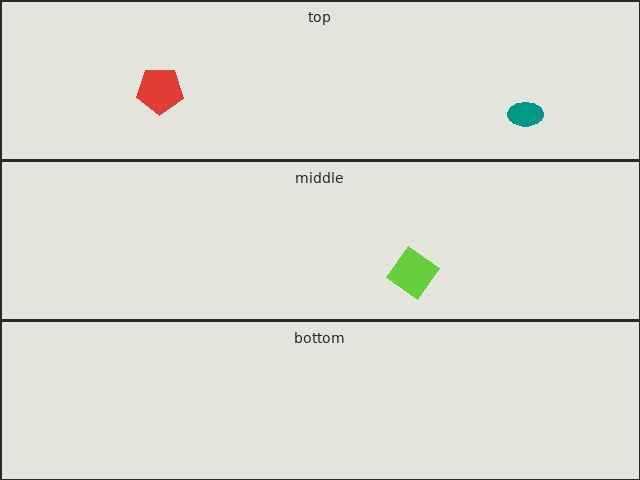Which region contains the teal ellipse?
The top region.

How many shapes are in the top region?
2.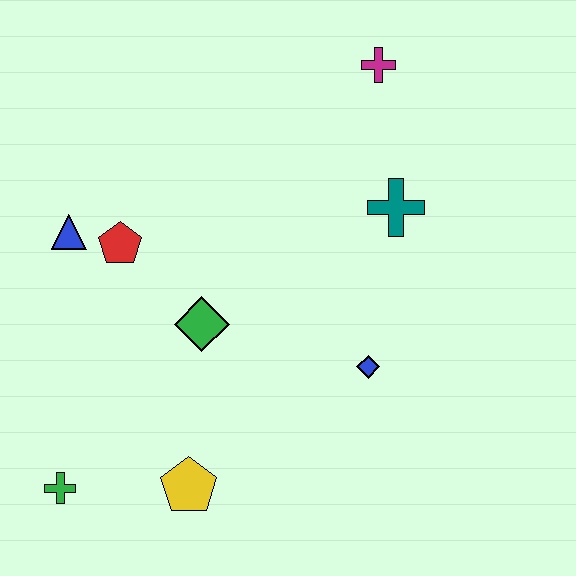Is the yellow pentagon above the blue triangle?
No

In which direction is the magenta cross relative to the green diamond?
The magenta cross is above the green diamond.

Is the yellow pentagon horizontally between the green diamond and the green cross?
Yes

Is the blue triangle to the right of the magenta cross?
No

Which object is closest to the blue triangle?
The red pentagon is closest to the blue triangle.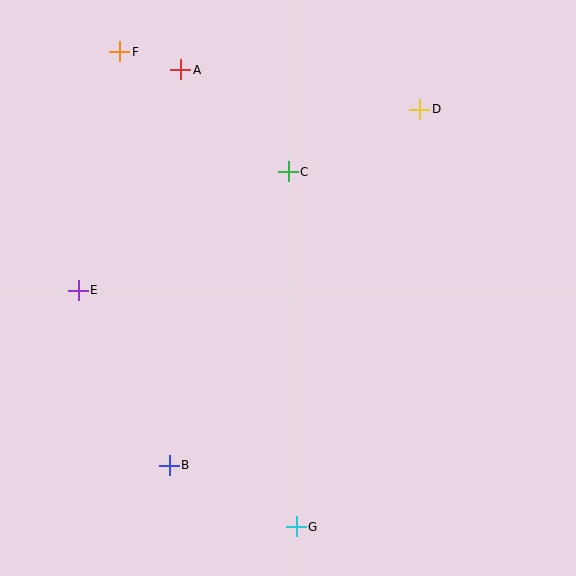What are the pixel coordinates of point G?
Point G is at (296, 527).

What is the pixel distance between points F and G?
The distance between F and G is 507 pixels.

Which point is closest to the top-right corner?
Point D is closest to the top-right corner.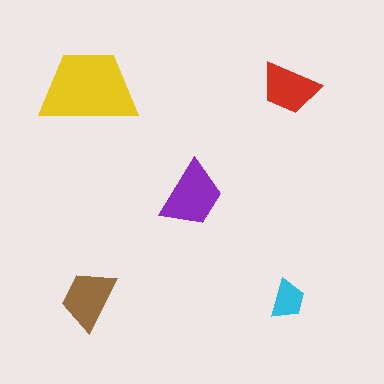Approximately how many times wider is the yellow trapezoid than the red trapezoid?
About 1.5 times wider.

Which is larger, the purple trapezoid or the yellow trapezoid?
The yellow one.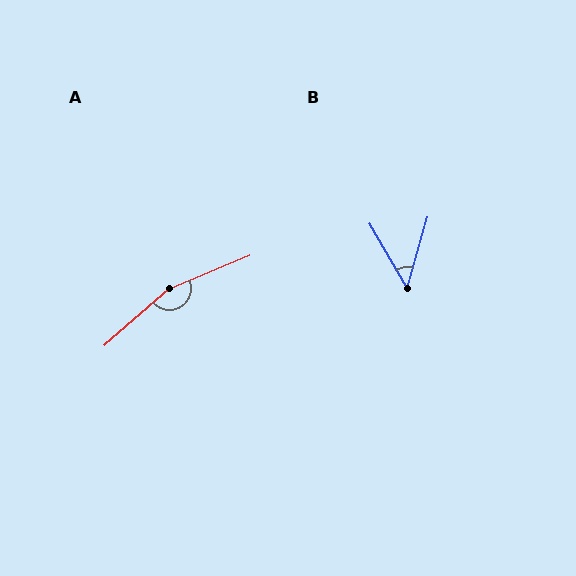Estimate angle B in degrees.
Approximately 46 degrees.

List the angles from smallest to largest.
B (46°), A (161°).